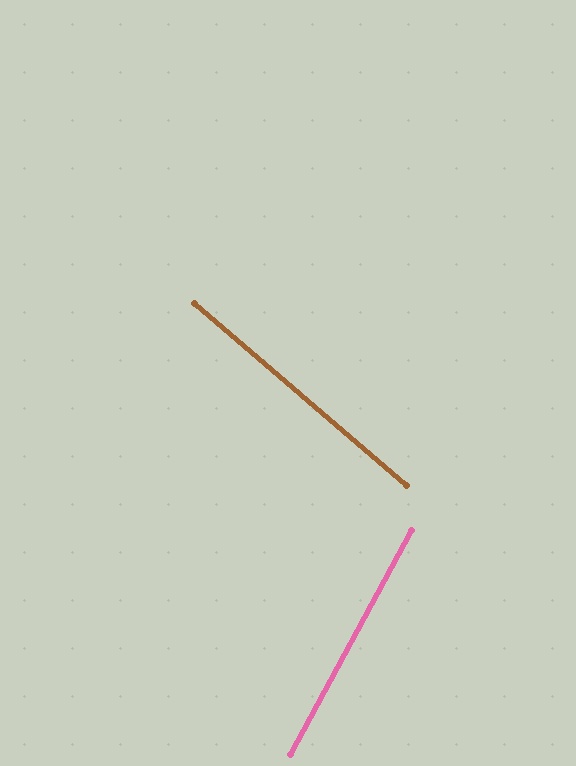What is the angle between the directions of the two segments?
Approximately 78 degrees.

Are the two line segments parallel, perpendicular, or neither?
Neither parallel nor perpendicular — they differ by about 78°.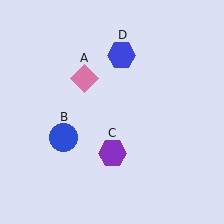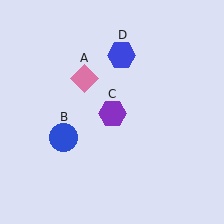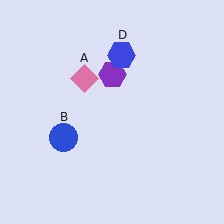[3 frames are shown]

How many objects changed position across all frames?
1 object changed position: purple hexagon (object C).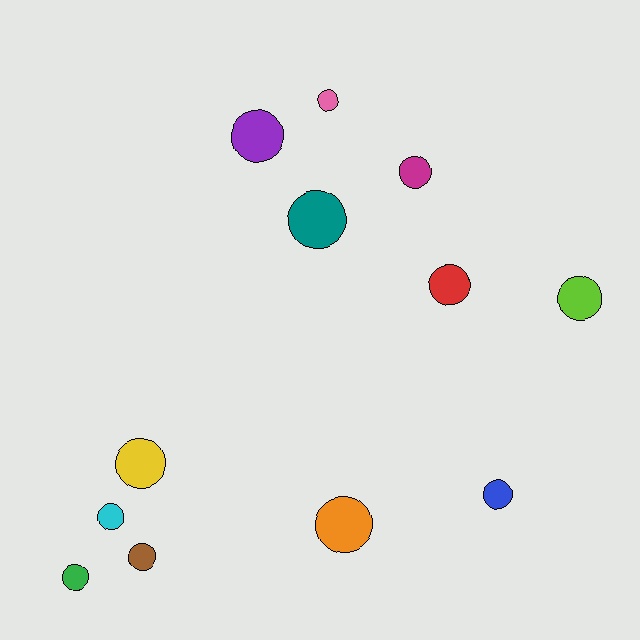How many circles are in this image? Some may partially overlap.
There are 12 circles.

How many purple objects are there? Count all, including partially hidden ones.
There is 1 purple object.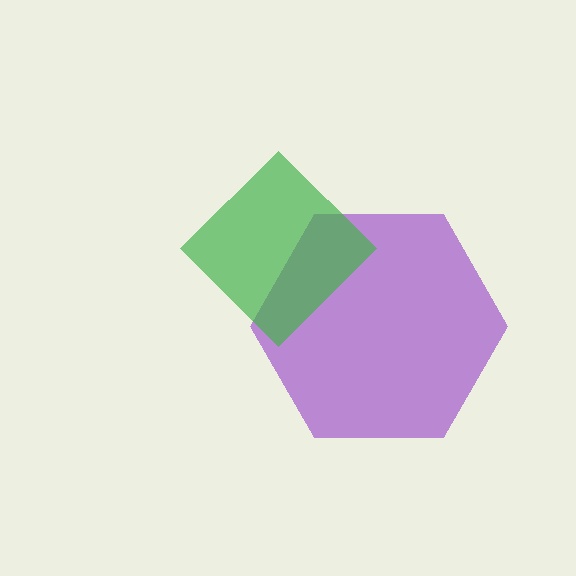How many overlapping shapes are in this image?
There are 2 overlapping shapes in the image.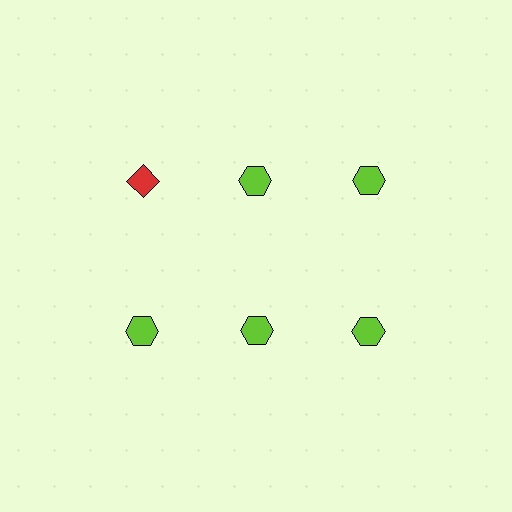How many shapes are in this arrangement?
There are 6 shapes arranged in a grid pattern.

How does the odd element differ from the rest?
It differs in both color (red instead of lime) and shape (diamond instead of hexagon).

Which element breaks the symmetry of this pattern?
The red diamond in the top row, leftmost column breaks the symmetry. All other shapes are lime hexagons.